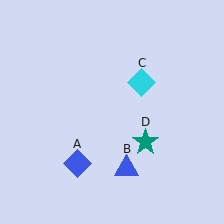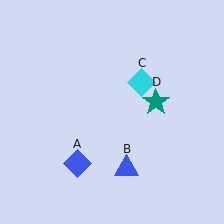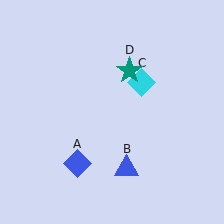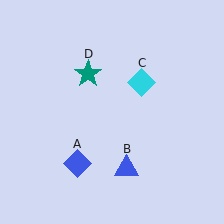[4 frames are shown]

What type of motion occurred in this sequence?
The teal star (object D) rotated counterclockwise around the center of the scene.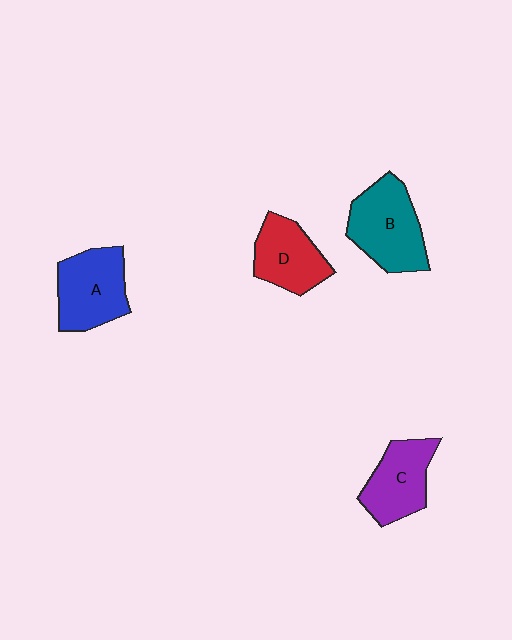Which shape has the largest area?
Shape B (teal).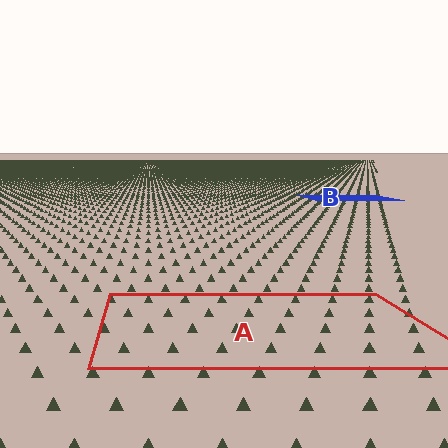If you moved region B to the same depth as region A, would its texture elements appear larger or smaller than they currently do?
They would appear larger. At a closer depth, the same texture elements are projected at a bigger on-screen size.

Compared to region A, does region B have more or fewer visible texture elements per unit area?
Region B has more texture elements per unit area — they are packed more densely because it is farther away.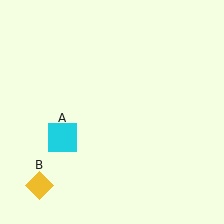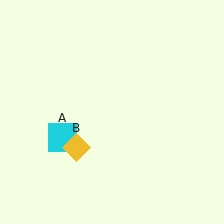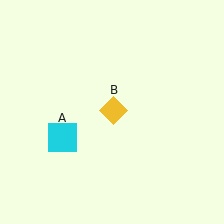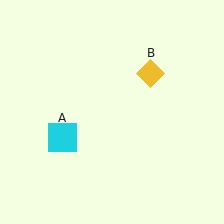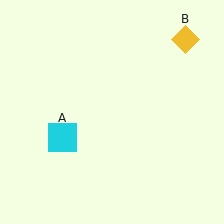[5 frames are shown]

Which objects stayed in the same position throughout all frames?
Cyan square (object A) remained stationary.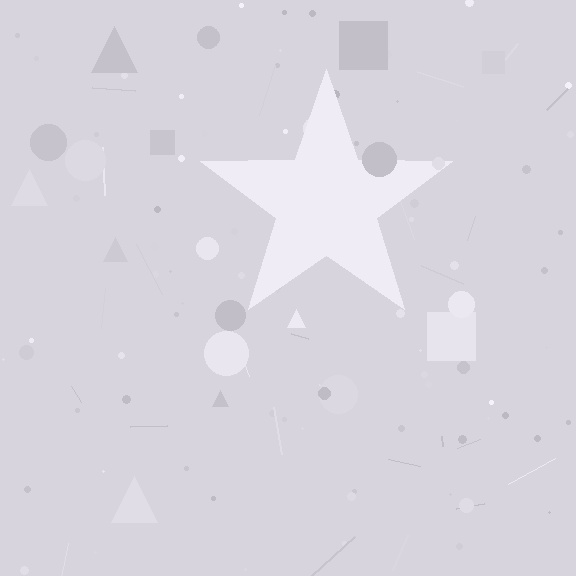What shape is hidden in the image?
A star is hidden in the image.